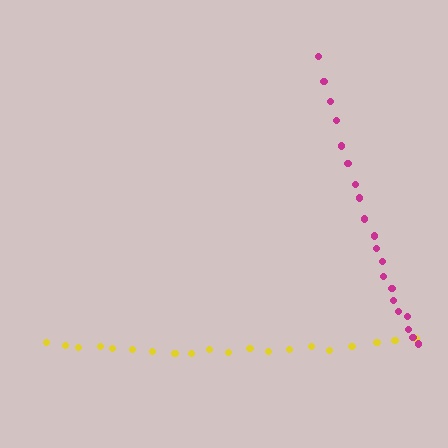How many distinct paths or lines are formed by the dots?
There are 2 distinct paths.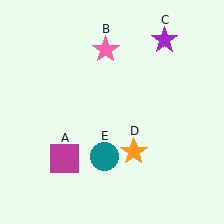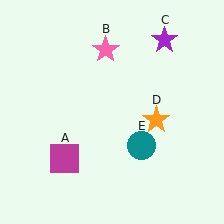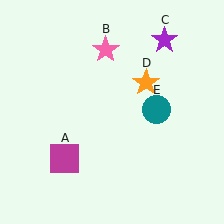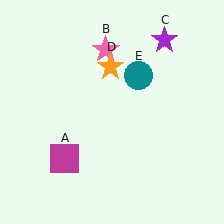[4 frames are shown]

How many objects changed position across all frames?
2 objects changed position: orange star (object D), teal circle (object E).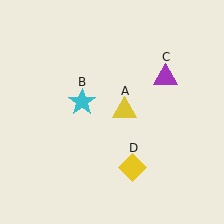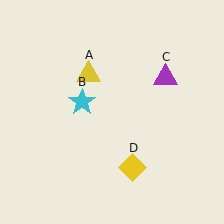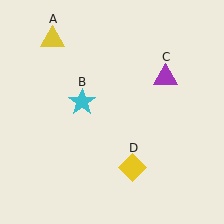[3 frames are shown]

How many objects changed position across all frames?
1 object changed position: yellow triangle (object A).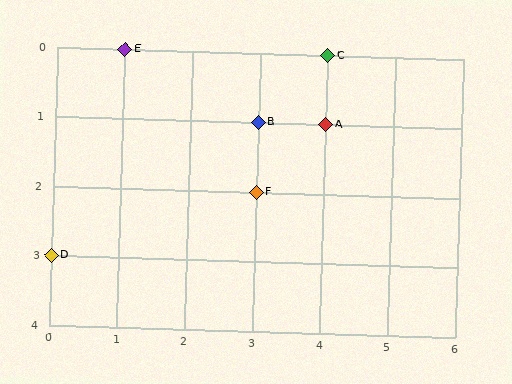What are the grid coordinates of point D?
Point D is at grid coordinates (0, 3).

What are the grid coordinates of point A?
Point A is at grid coordinates (4, 1).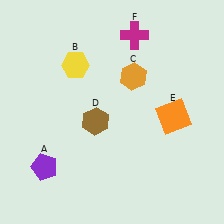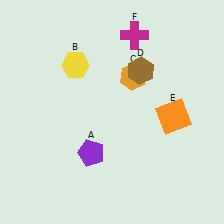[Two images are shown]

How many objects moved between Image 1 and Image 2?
2 objects moved between the two images.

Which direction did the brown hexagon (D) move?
The brown hexagon (D) moved up.